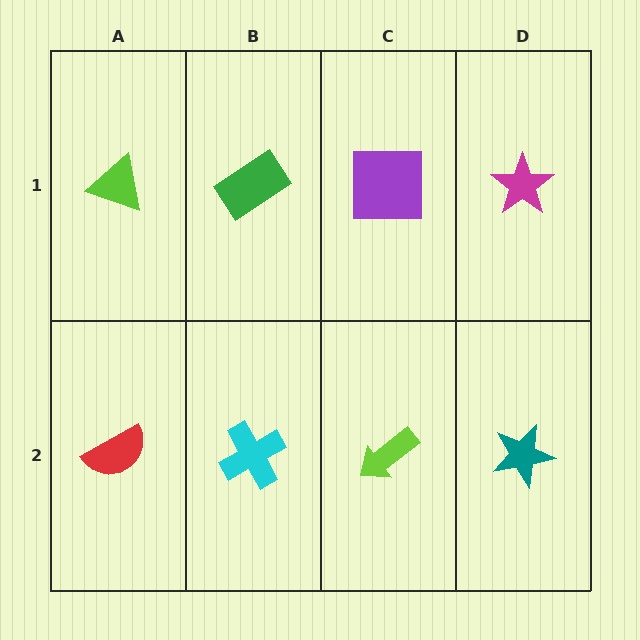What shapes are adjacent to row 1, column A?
A red semicircle (row 2, column A), a green rectangle (row 1, column B).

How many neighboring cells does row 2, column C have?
3.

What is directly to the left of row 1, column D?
A purple square.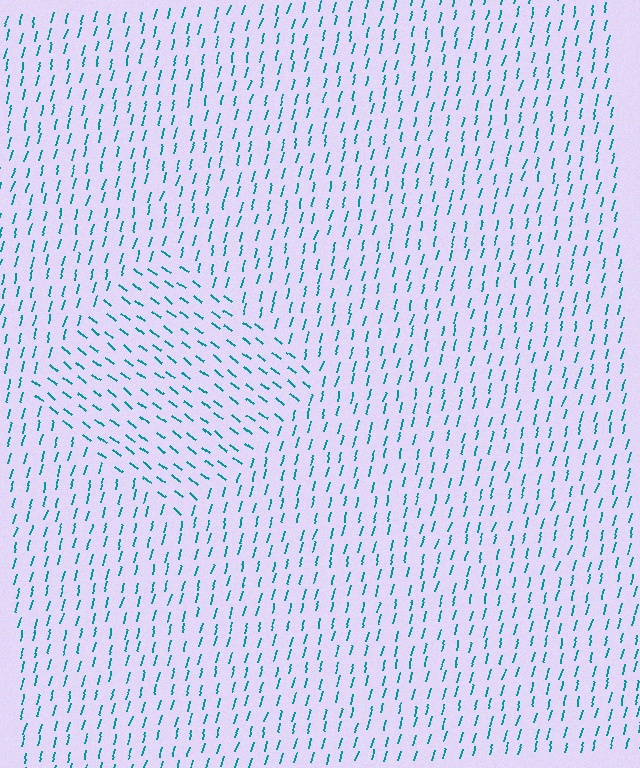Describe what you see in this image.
The image is filled with small teal line segments. A diamond region in the image has lines oriented differently from the surrounding lines, creating a visible texture boundary.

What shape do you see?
I see a diamond.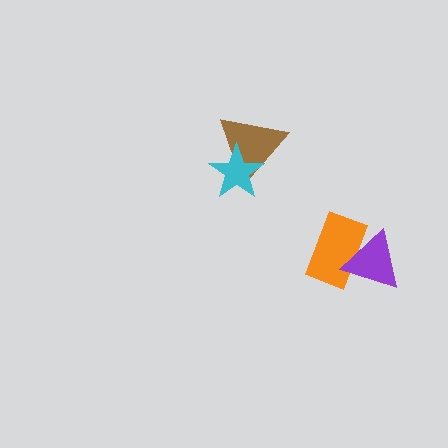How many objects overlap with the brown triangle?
1 object overlaps with the brown triangle.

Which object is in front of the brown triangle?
The cyan star is in front of the brown triangle.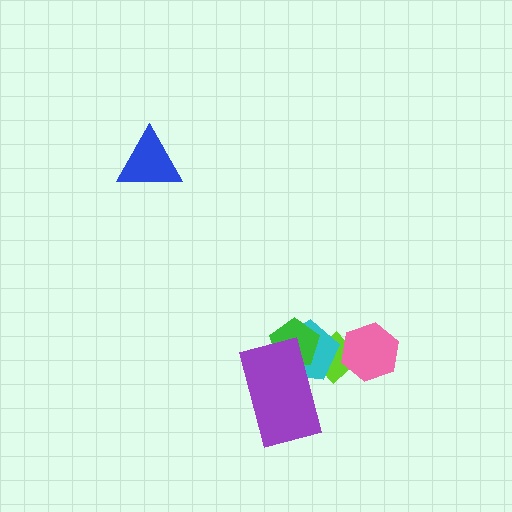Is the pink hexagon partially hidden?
No, no other shape covers it.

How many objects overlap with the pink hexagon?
1 object overlaps with the pink hexagon.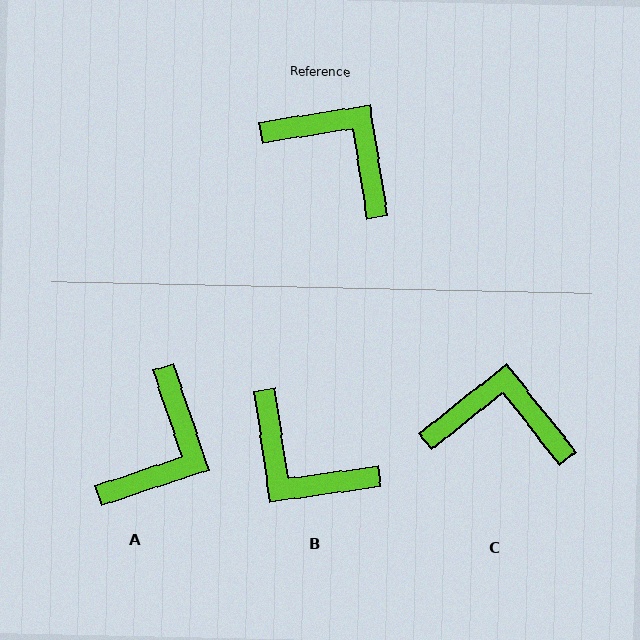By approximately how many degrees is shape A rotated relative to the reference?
Approximately 81 degrees clockwise.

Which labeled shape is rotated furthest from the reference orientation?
B, about 179 degrees away.